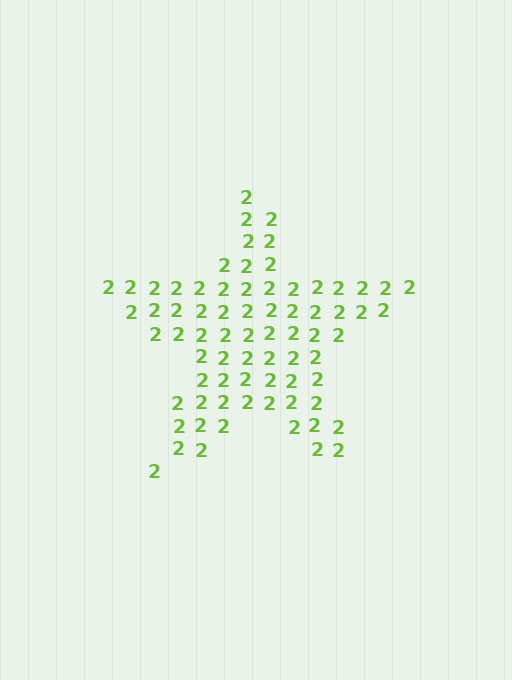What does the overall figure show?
The overall figure shows a star.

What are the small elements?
The small elements are digit 2's.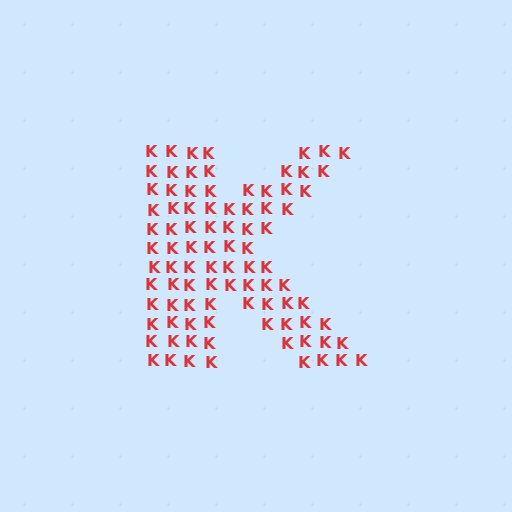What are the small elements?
The small elements are letter K's.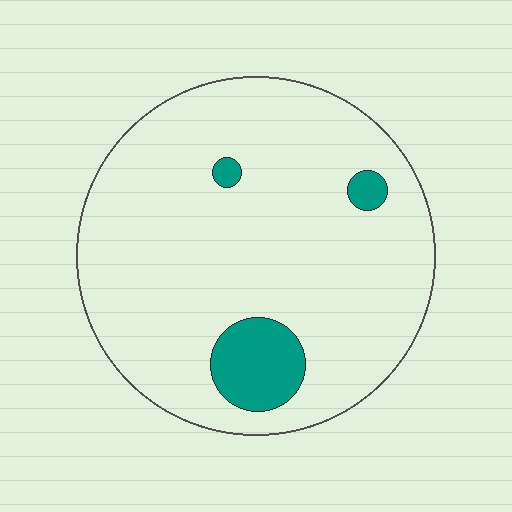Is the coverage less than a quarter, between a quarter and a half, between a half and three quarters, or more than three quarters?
Less than a quarter.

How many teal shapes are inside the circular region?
3.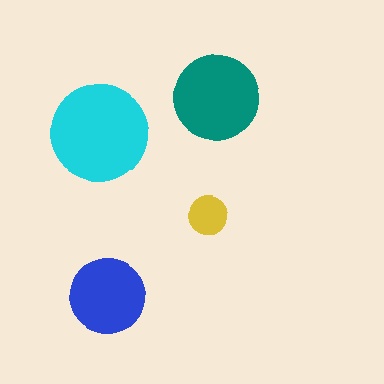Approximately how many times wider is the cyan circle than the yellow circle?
About 2.5 times wider.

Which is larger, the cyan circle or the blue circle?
The cyan one.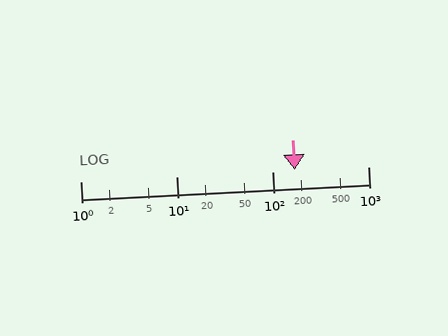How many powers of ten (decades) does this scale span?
The scale spans 3 decades, from 1 to 1000.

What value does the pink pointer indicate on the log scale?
The pointer indicates approximately 170.